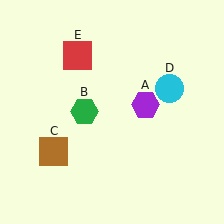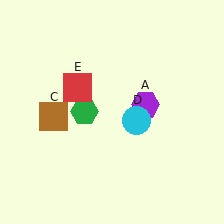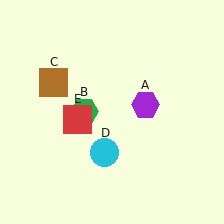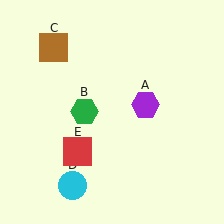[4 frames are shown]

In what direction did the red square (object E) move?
The red square (object E) moved down.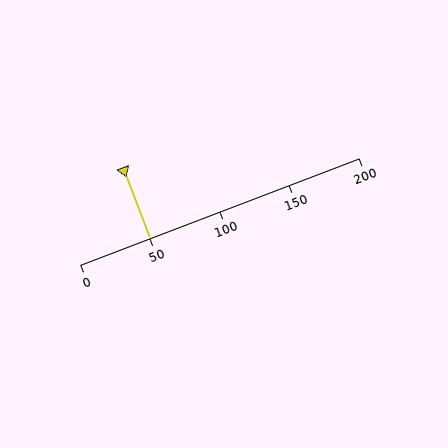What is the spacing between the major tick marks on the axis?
The major ticks are spaced 50 apart.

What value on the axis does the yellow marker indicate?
The marker indicates approximately 50.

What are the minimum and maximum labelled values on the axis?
The axis runs from 0 to 200.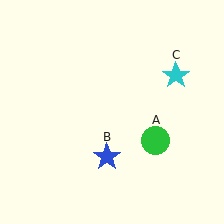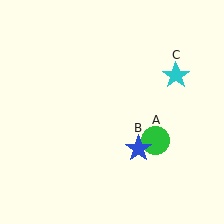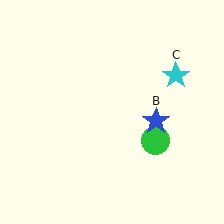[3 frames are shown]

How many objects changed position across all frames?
1 object changed position: blue star (object B).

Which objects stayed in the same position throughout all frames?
Green circle (object A) and cyan star (object C) remained stationary.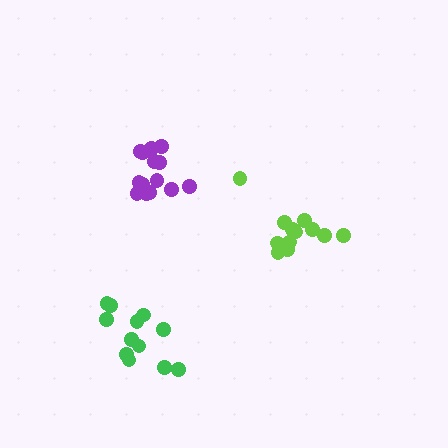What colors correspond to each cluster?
The clusters are colored: green, purple, lime.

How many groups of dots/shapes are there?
There are 3 groups.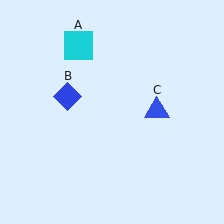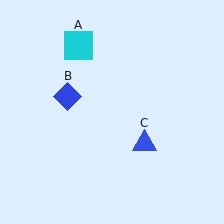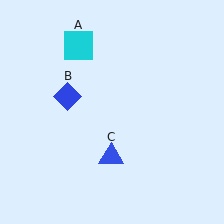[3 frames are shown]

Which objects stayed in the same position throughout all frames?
Cyan square (object A) and blue diamond (object B) remained stationary.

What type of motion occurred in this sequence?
The blue triangle (object C) rotated clockwise around the center of the scene.